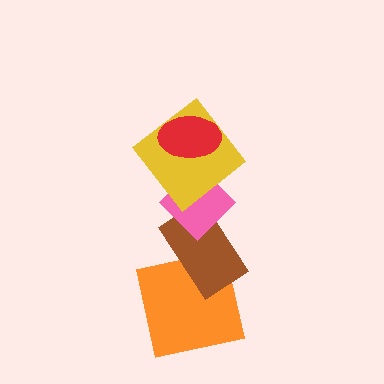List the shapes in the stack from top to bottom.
From top to bottom: the red ellipse, the yellow diamond, the pink diamond, the brown rectangle, the orange square.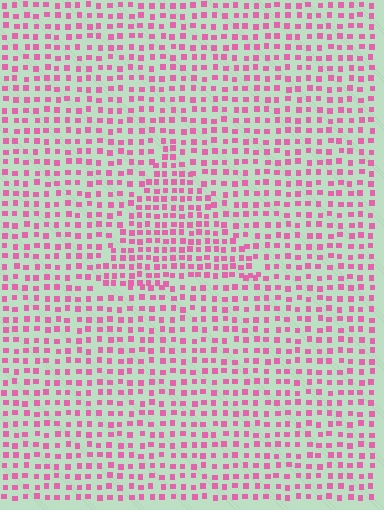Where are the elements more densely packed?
The elements are more densely packed inside the triangle boundary.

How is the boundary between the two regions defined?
The boundary is defined by a change in element density (approximately 1.5x ratio). All elements are the same color, size, and shape.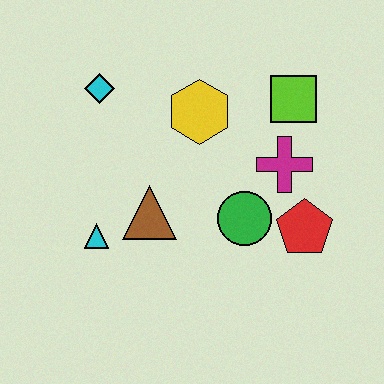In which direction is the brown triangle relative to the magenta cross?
The brown triangle is to the left of the magenta cross.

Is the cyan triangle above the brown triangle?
No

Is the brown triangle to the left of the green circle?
Yes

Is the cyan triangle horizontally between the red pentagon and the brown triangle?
No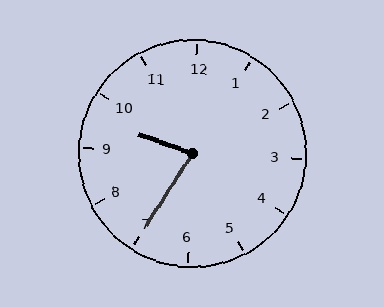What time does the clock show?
9:35.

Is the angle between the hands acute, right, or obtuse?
It is acute.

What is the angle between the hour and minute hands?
Approximately 78 degrees.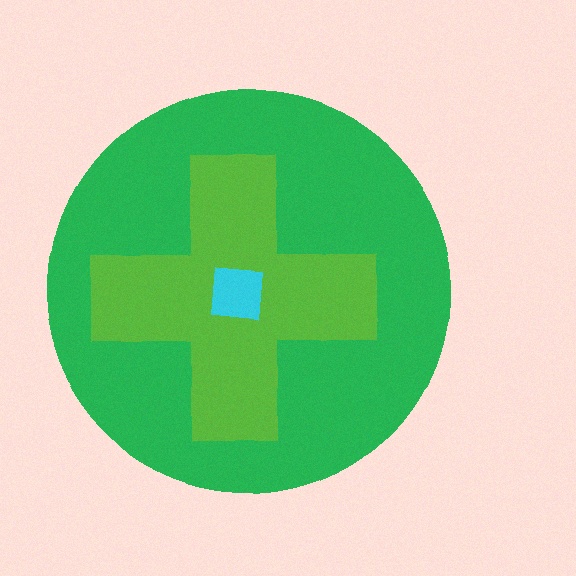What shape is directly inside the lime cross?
The cyan square.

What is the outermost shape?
The green circle.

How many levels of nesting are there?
3.